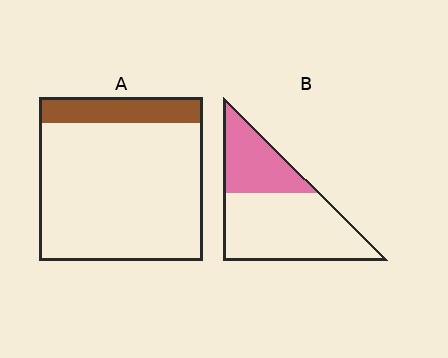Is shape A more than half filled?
No.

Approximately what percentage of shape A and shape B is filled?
A is approximately 15% and B is approximately 35%.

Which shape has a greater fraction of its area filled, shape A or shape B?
Shape B.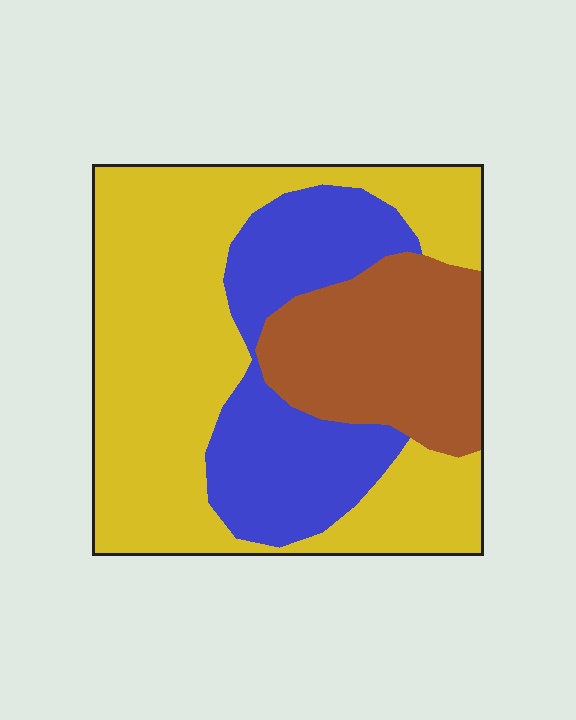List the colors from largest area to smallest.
From largest to smallest: yellow, blue, brown.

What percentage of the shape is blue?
Blue covers about 25% of the shape.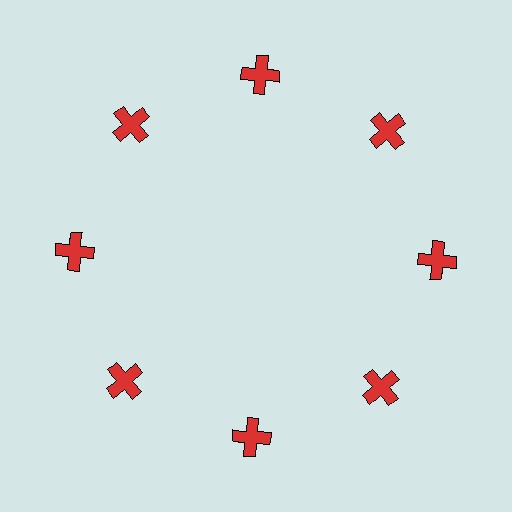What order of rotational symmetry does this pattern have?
This pattern has 8-fold rotational symmetry.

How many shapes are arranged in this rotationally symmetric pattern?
There are 8 shapes, arranged in 8 groups of 1.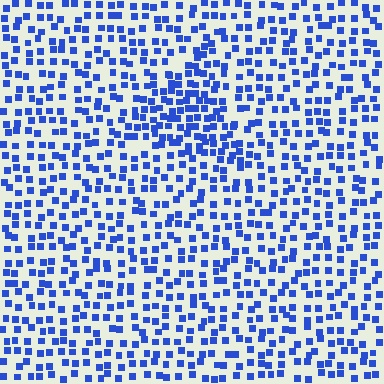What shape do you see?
I see a triangle.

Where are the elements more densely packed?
The elements are more densely packed inside the triangle boundary.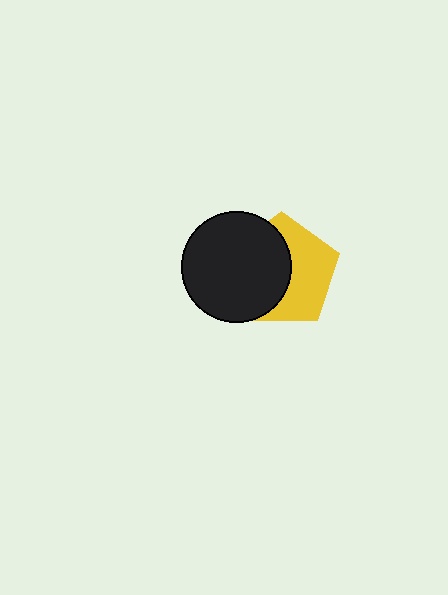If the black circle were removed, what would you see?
You would see the complete yellow pentagon.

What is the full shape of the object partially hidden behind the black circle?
The partially hidden object is a yellow pentagon.